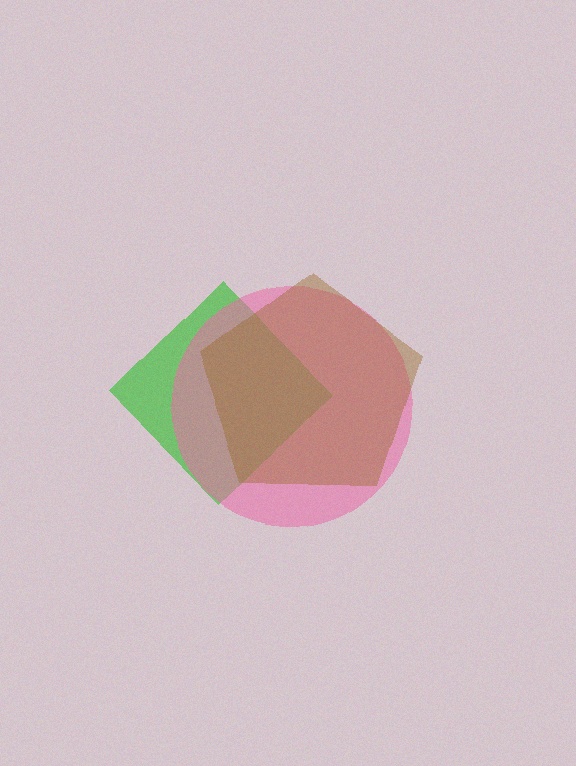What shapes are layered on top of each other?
The layered shapes are: a green diamond, a pink circle, a brown pentagon.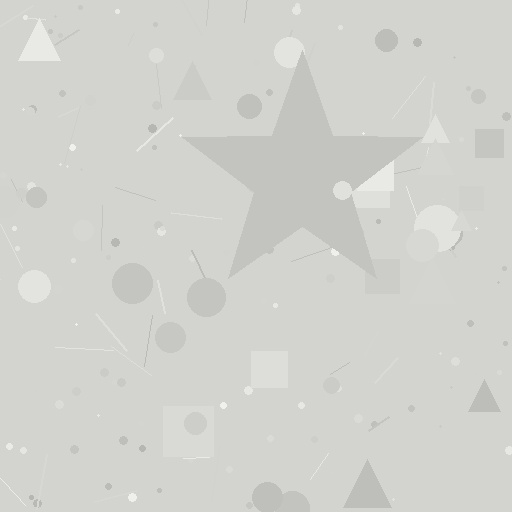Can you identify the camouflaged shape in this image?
The camouflaged shape is a star.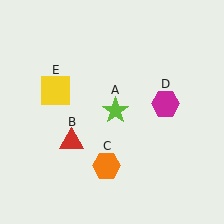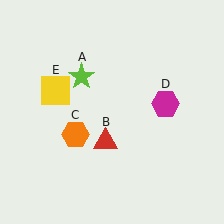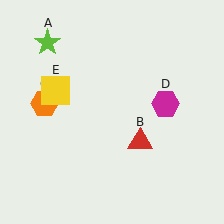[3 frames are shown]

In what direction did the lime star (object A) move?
The lime star (object A) moved up and to the left.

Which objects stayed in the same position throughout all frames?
Magenta hexagon (object D) and yellow square (object E) remained stationary.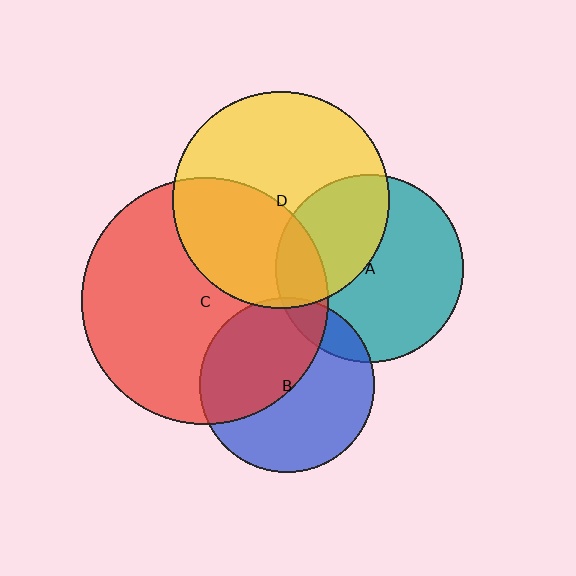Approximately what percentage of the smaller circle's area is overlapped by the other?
Approximately 5%.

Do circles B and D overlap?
Yes.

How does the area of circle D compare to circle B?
Approximately 1.5 times.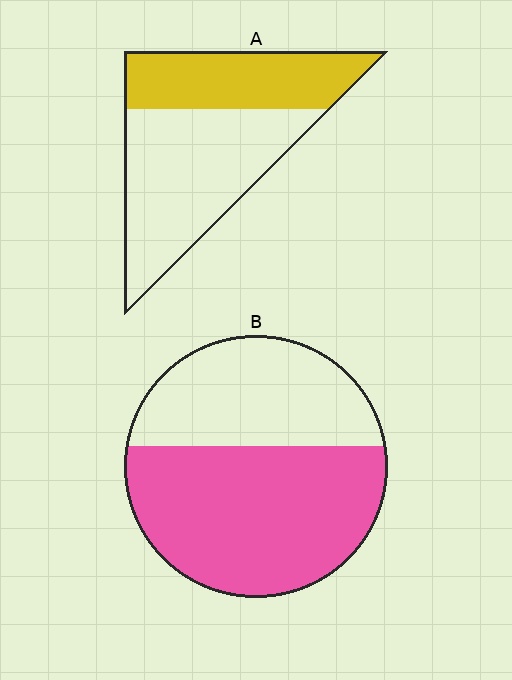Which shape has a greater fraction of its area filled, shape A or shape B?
Shape B.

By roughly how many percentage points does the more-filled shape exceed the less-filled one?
By roughly 20 percentage points (B over A).